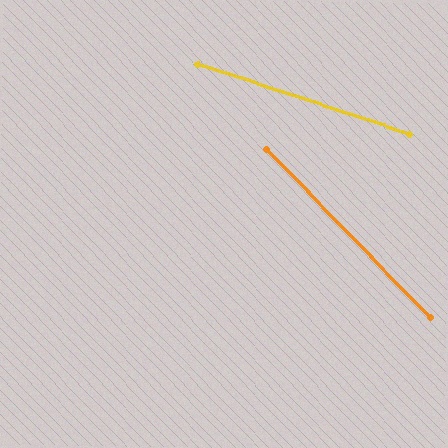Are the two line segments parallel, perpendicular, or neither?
Neither parallel nor perpendicular — they differ by about 27°.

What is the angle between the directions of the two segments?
Approximately 27 degrees.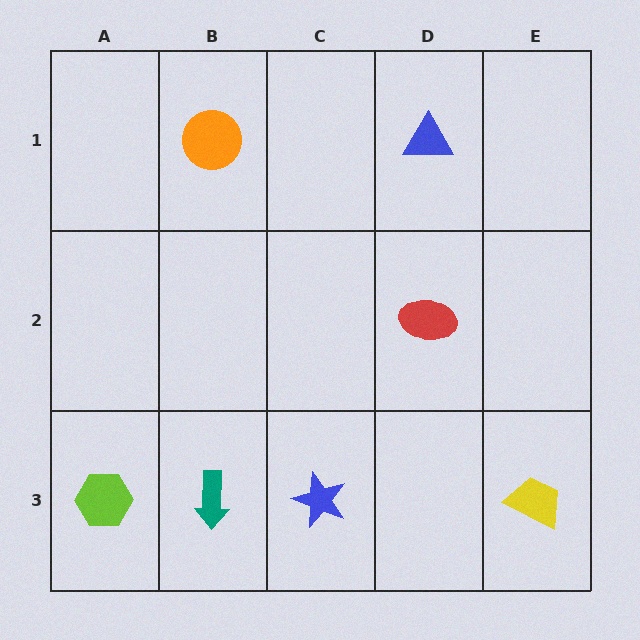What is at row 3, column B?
A teal arrow.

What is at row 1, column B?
An orange circle.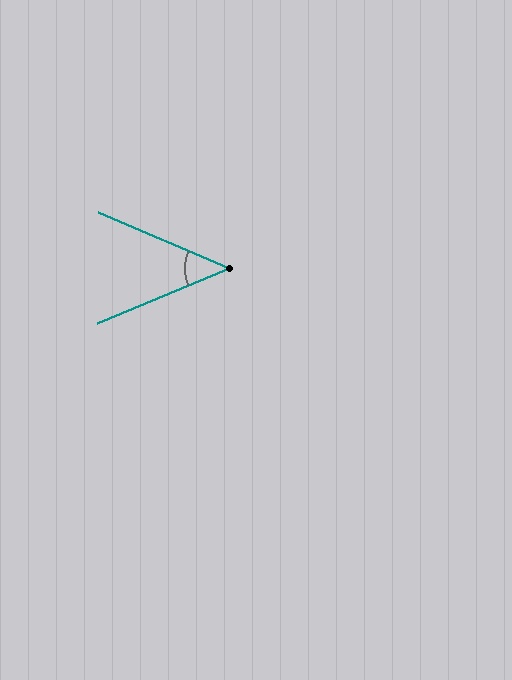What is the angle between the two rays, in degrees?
Approximately 46 degrees.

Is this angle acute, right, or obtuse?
It is acute.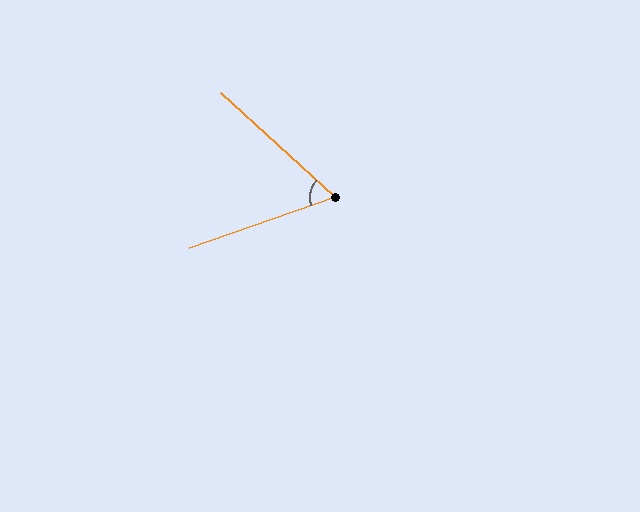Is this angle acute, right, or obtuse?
It is acute.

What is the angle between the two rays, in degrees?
Approximately 62 degrees.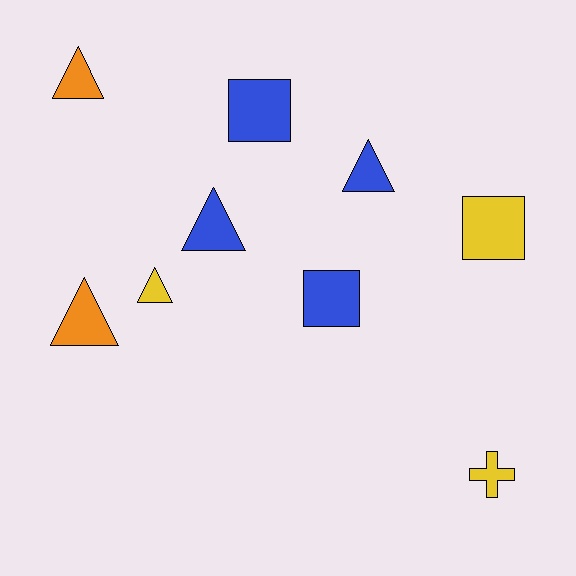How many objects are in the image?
There are 9 objects.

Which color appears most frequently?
Blue, with 4 objects.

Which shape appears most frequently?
Triangle, with 5 objects.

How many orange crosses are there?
There are no orange crosses.